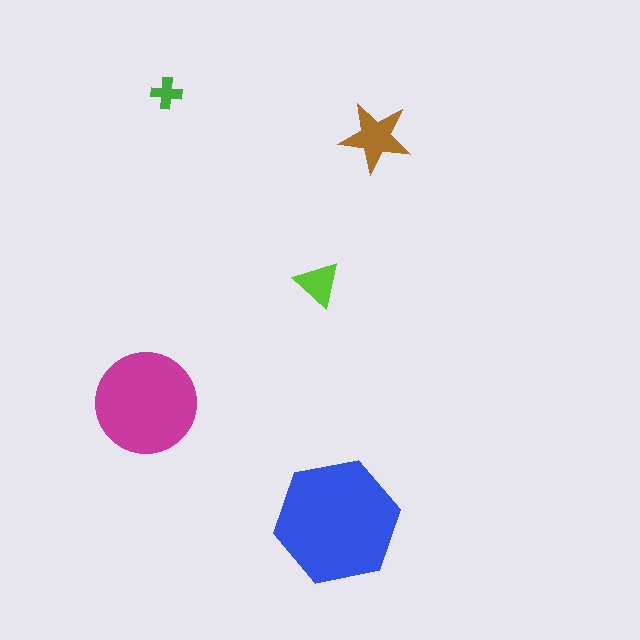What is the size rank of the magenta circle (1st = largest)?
2nd.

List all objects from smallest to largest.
The green cross, the lime triangle, the brown star, the magenta circle, the blue hexagon.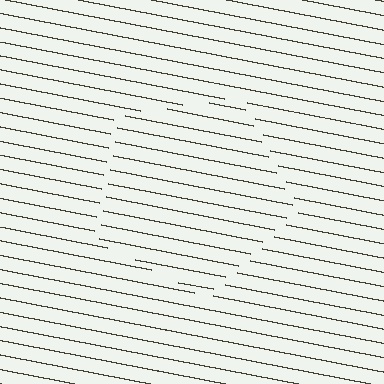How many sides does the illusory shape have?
5 sides — the line-ends trace a pentagon.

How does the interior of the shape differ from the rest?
The interior of the shape contains the same grating, shifted by half a period — the contour is defined by the phase discontinuity where line-ends from the inner and outer gratings abut.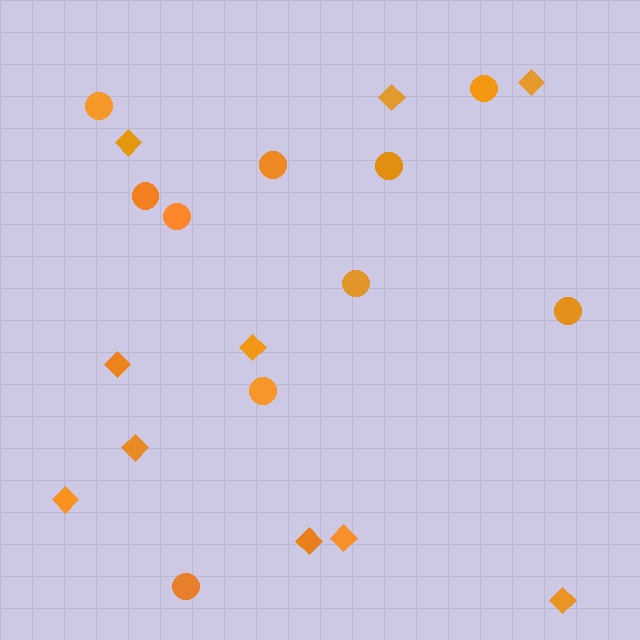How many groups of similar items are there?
There are 2 groups: one group of diamonds (10) and one group of circles (10).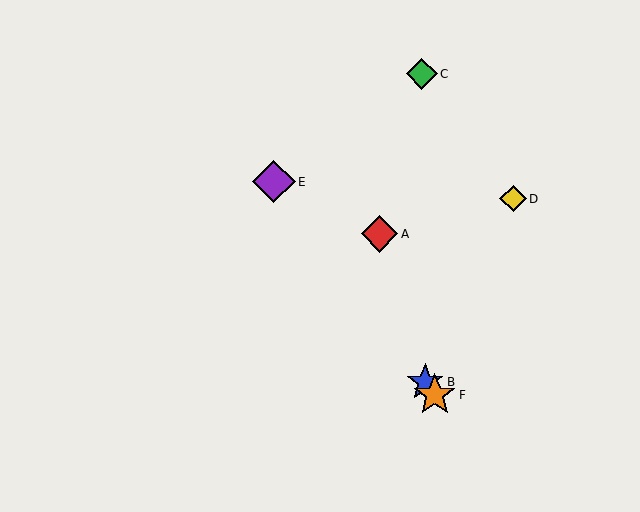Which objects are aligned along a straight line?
Objects B, E, F are aligned along a straight line.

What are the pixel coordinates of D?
Object D is at (513, 199).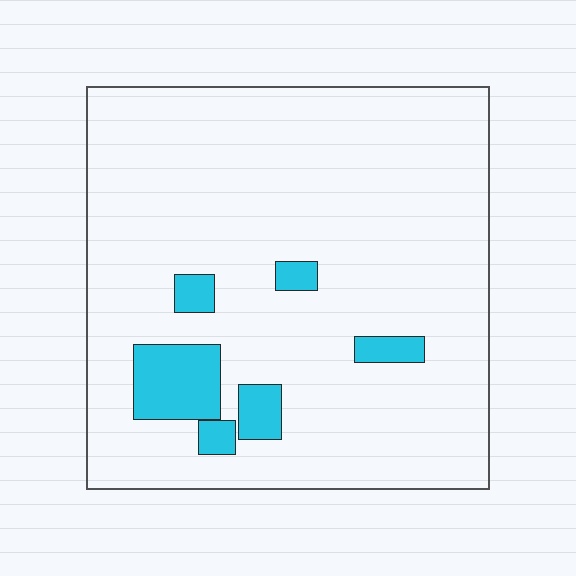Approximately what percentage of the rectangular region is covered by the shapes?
Approximately 10%.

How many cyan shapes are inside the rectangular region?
6.